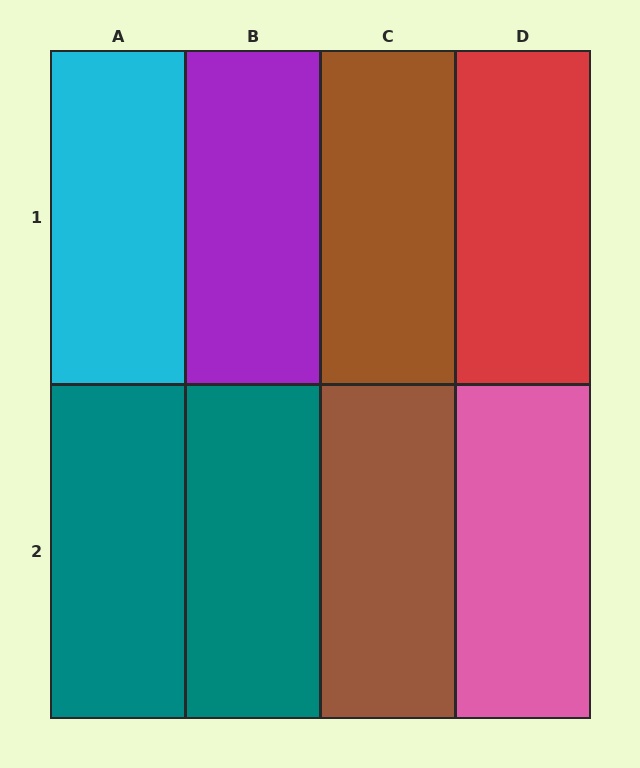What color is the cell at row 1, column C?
Brown.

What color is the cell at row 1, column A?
Cyan.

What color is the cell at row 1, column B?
Purple.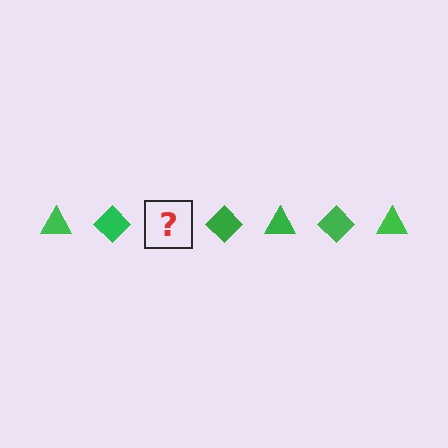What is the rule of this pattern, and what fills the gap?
The rule is that the pattern cycles through triangle, diamond shapes in green. The gap should be filled with a green triangle.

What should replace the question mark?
The question mark should be replaced with a green triangle.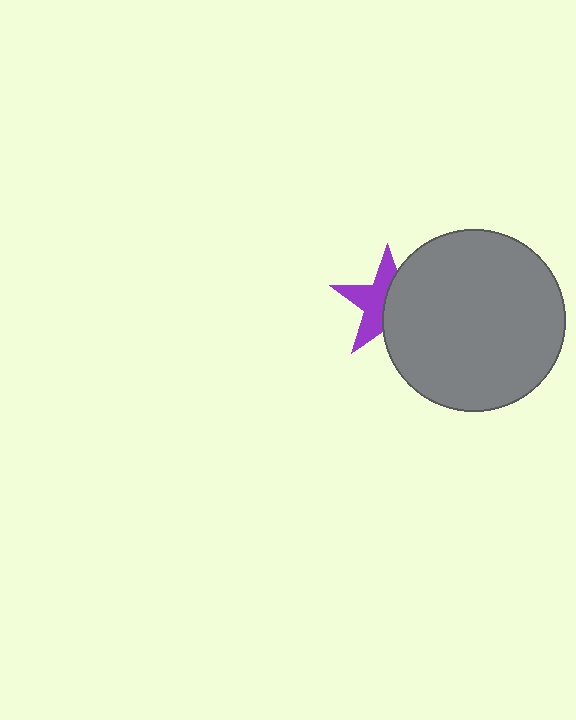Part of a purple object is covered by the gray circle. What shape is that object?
It is a star.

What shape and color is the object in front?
The object in front is a gray circle.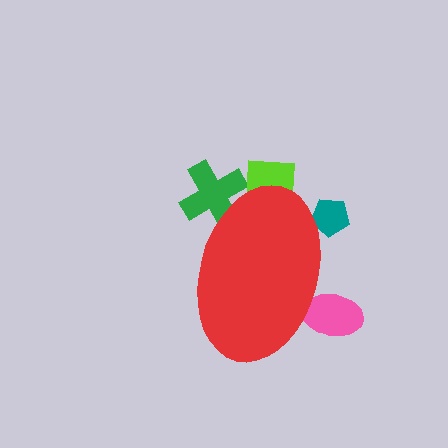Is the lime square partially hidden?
Yes, the lime square is partially hidden behind the red ellipse.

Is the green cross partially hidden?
Yes, the green cross is partially hidden behind the red ellipse.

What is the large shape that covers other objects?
A red ellipse.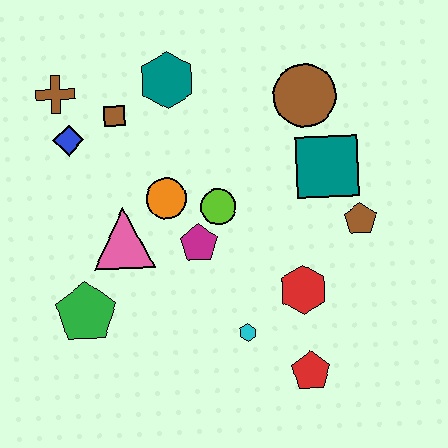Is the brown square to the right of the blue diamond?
Yes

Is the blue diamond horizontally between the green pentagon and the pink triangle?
No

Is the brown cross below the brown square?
No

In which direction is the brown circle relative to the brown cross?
The brown circle is to the right of the brown cross.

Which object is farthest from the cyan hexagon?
The brown cross is farthest from the cyan hexagon.